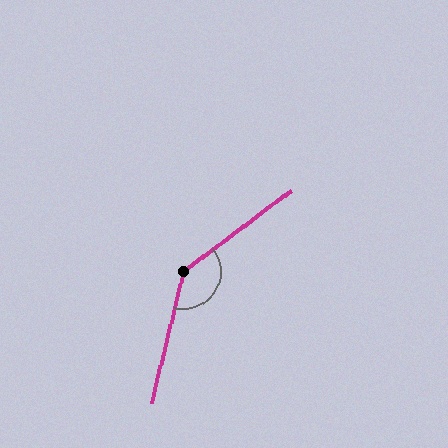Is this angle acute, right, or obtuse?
It is obtuse.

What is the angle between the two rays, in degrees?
Approximately 141 degrees.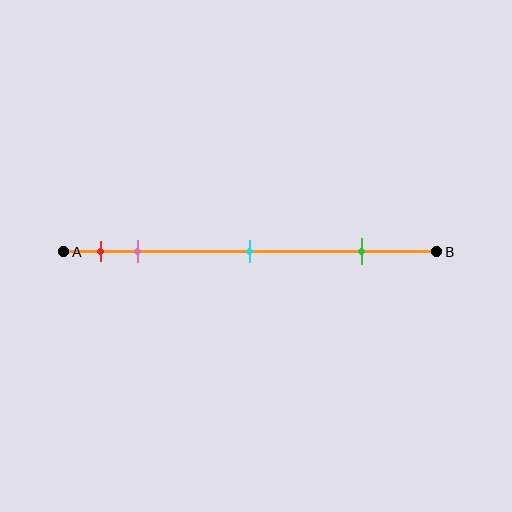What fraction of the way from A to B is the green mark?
The green mark is approximately 80% (0.8) of the way from A to B.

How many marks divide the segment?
There are 4 marks dividing the segment.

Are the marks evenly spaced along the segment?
No, the marks are not evenly spaced.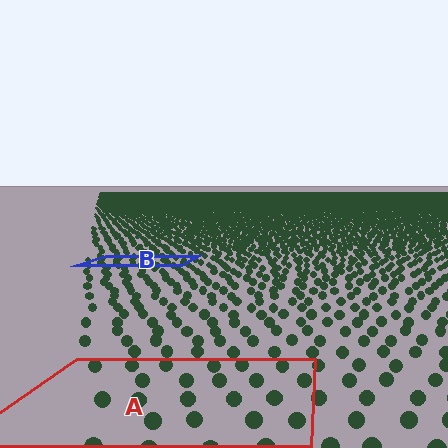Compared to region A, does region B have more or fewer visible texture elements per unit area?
Region B has more texture elements per unit area — they are packed more densely because it is farther away.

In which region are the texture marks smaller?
The texture marks are smaller in region B, because it is farther away.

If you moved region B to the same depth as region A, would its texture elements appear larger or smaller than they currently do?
They would appear larger. At a closer depth, the same texture elements are projected at a bigger on-screen size.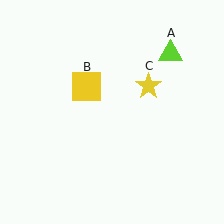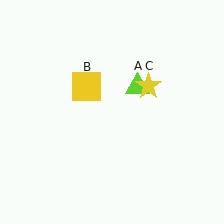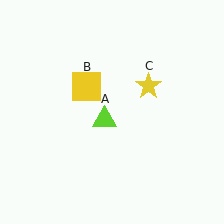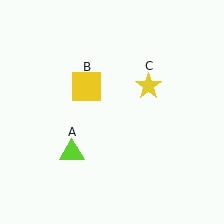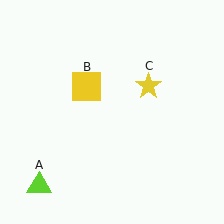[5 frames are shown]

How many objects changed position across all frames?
1 object changed position: lime triangle (object A).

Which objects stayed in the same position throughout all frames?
Yellow square (object B) and yellow star (object C) remained stationary.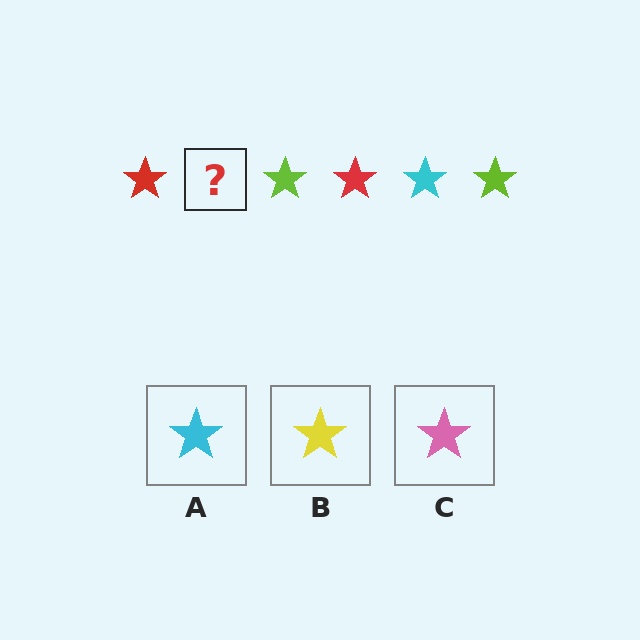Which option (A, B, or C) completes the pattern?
A.